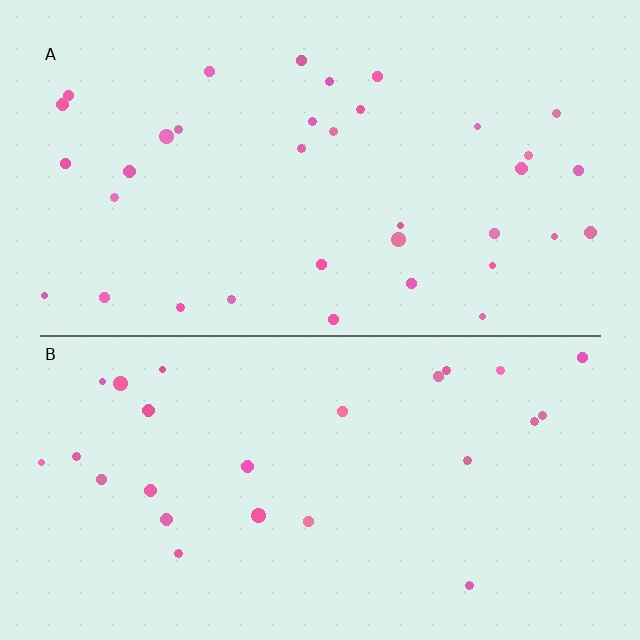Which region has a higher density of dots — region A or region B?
A (the top).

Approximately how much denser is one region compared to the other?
Approximately 1.4× — region A over region B.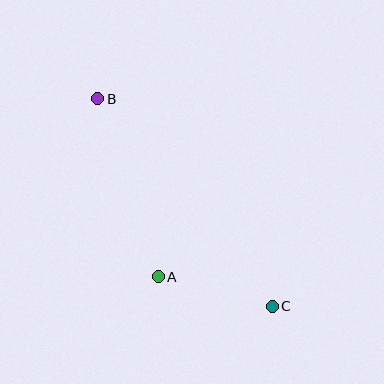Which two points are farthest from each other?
Points B and C are farthest from each other.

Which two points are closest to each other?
Points A and C are closest to each other.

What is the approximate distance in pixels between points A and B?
The distance between A and B is approximately 188 pixels.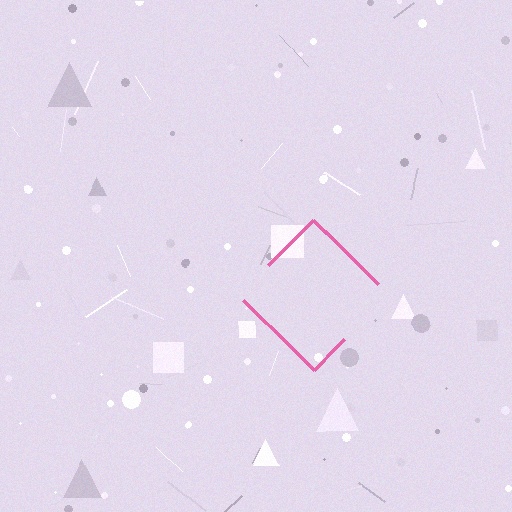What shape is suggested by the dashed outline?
The dashed outline suggests a diamond.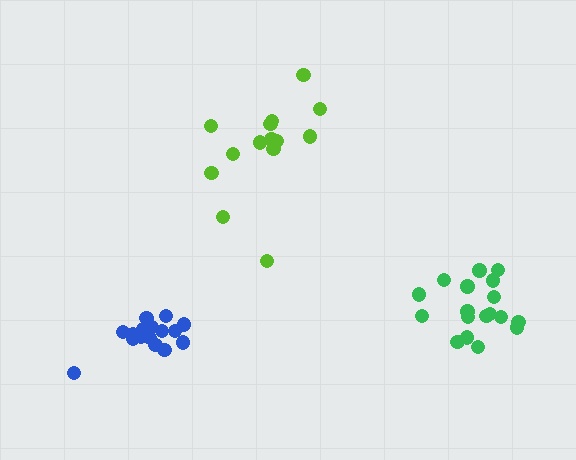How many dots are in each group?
Group 1: 17 dots, Group 2: 14 dots, Group 3: 18 dots (49 total).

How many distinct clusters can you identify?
There are 3 distinct clusters.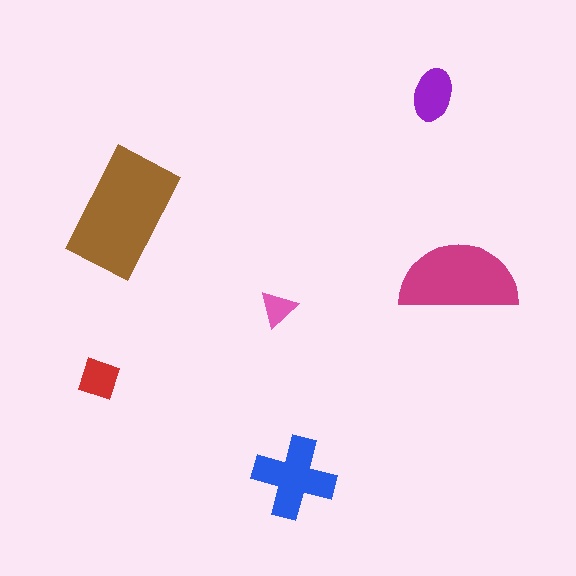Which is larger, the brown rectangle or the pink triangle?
The brown rectangle.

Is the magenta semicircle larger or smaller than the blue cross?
Larger.